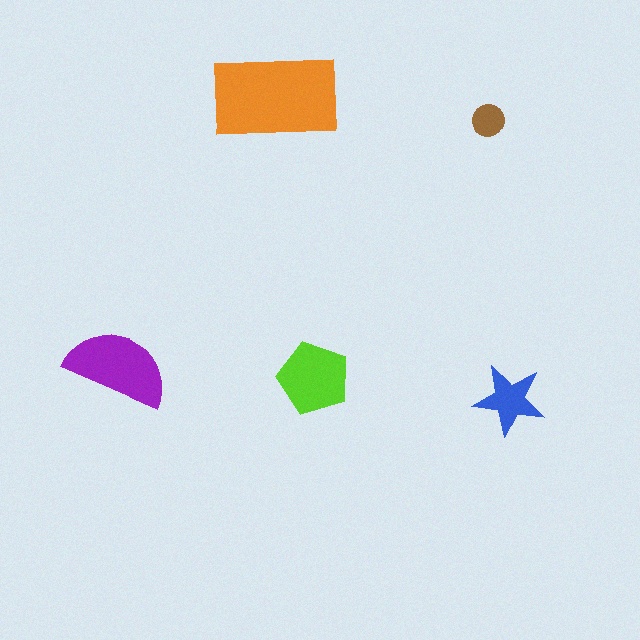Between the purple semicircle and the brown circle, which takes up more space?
The purple semicircle.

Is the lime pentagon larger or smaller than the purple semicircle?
Smaller.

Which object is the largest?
The orange rectangle.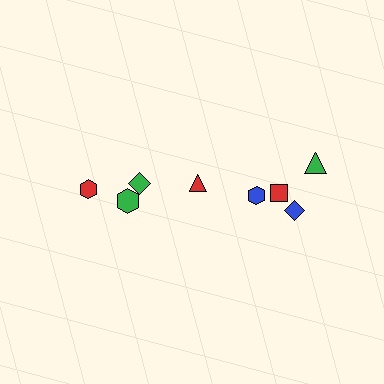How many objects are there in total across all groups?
There are 8 objects.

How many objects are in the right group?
There are 5 objects.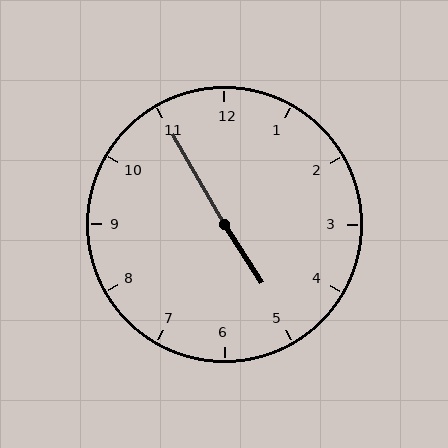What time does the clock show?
4:55.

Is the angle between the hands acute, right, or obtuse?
It is obtuse.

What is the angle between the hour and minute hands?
Approximately 178 degrees.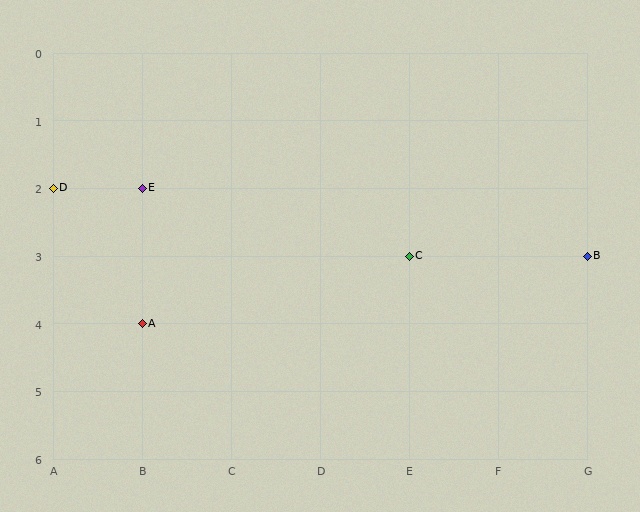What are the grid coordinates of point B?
Point B is at grid coordinates (G, 3).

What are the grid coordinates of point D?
Point D is at grid coordinates (A, 2).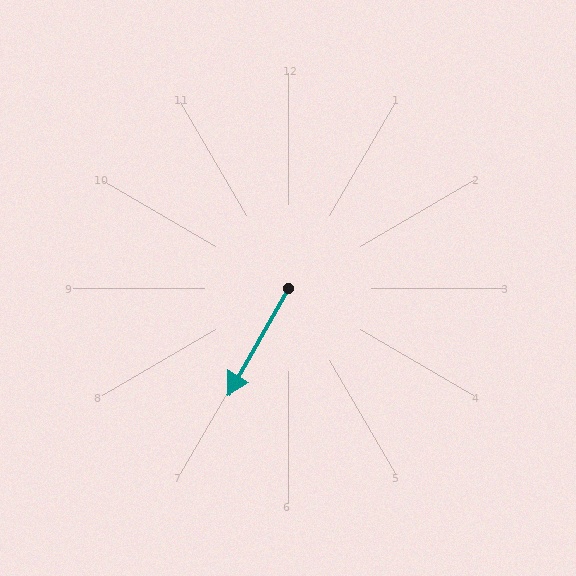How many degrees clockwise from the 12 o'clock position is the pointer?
Approximately 210 degrees.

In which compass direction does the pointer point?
Southwest.